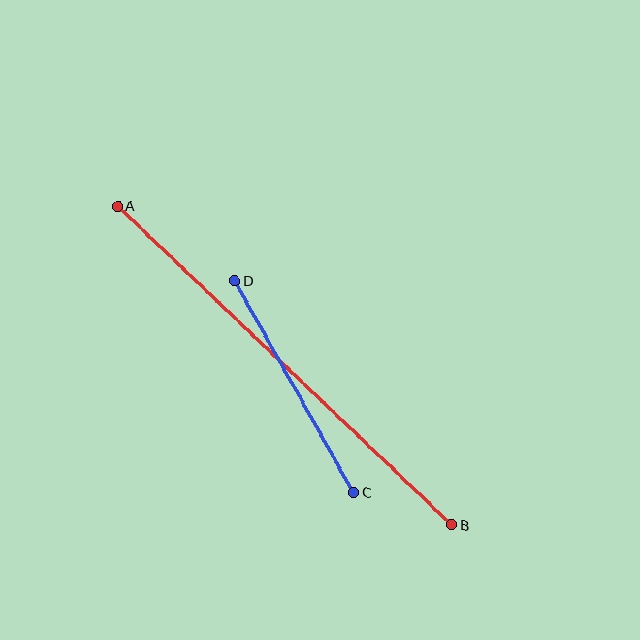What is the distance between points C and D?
The distance is approximately 243 pixels.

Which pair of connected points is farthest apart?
Points A and B are farthest apart.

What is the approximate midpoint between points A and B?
The midpoint is at approximately (285, 366) pixels.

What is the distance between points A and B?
The distance is approximately 462 pixels.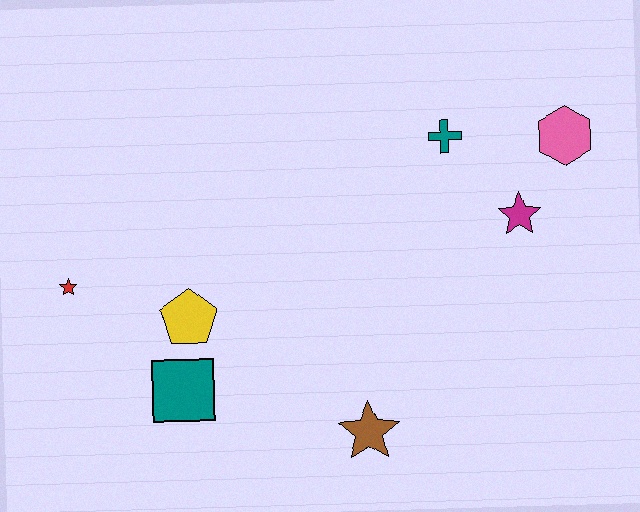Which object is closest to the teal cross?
The magenta star is closest to the teal cross.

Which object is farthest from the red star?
The pink hexagon is farthest from the red star.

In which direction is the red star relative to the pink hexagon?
The red star is to the left of the pink hexagon.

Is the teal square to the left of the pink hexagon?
Yes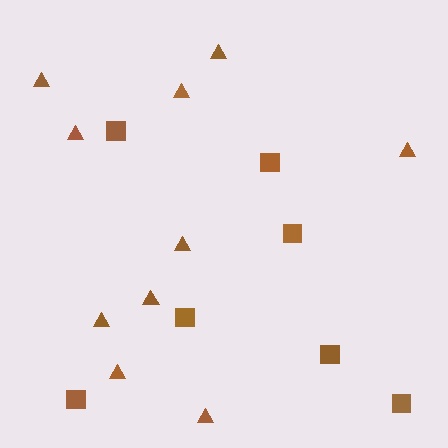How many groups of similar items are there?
There are 2 groups: one group of triangles (10) and one group of squares (7).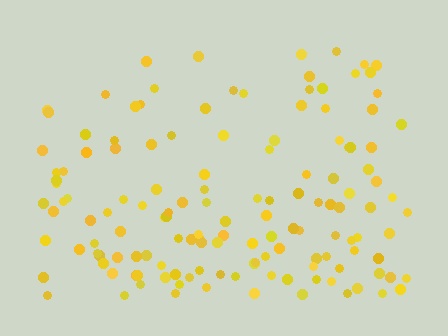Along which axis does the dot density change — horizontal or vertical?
Vertical.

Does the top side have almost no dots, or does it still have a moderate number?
Still a moderate number, just noticeably fewer than the bottom.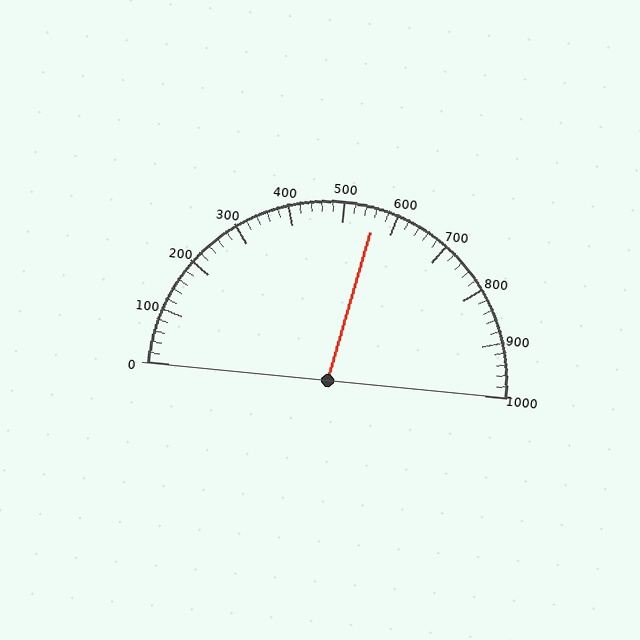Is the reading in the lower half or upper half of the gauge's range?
The reading is in the upper half of the range (0 to 1000).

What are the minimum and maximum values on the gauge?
The gauge ranges from 0 to 1000.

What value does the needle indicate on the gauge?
The needle indicates approximately 560.